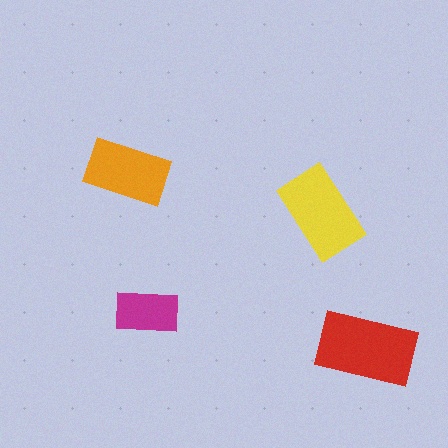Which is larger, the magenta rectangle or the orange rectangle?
The orange one.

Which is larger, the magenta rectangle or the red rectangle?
The red one.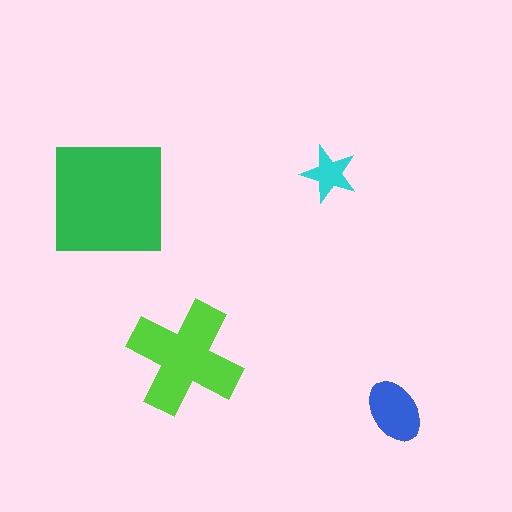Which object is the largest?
The green square.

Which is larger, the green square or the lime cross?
The green square.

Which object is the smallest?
The cyan star.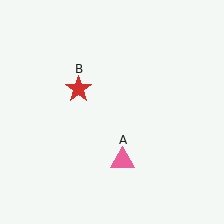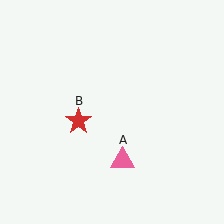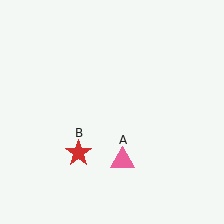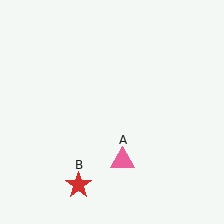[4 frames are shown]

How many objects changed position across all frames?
1 object changed position: red star (object B).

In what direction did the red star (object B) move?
The red star (object B) moved down.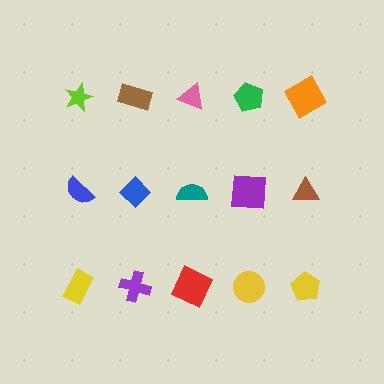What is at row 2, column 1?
A blue semicircle.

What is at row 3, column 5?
A yellow pentagon.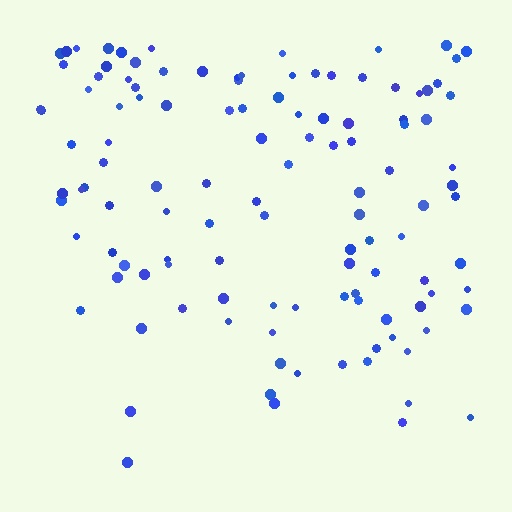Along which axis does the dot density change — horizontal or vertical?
Vertical.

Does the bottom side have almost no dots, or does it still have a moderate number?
Still a moderate number, just noticeably fewer than the top.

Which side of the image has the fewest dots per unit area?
The bottom.